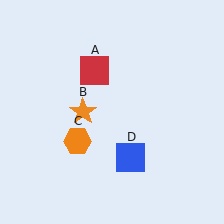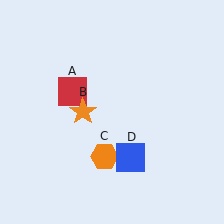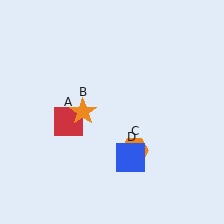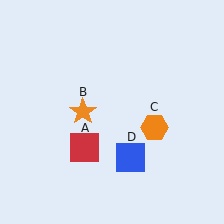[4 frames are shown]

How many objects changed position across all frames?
2 objects changed position: red square (object A), orange hexagon (object C).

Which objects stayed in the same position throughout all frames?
Orange star (object B) and blue square (object D) remained stationary.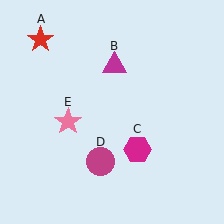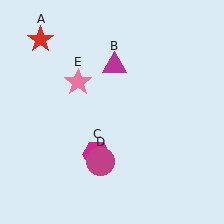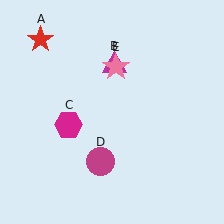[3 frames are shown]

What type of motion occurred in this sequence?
The magenta hexagon (object C), pink star (object E) rotated clockwise around the center of the scene.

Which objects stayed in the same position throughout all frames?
Red star (object A) and magenta triangle (object B) and magenta circle (object D) remained stationary.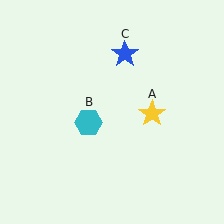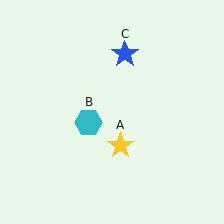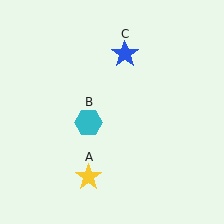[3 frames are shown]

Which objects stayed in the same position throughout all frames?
Cyan hexagon (object B) and blue star (object C) remained stationary.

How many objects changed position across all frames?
1 object changed position: yellow star (object A).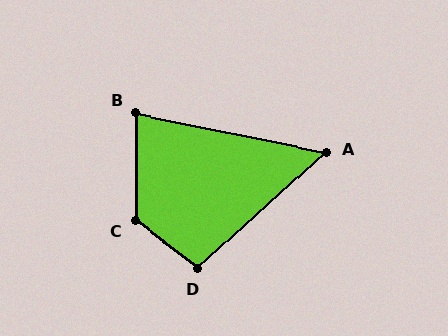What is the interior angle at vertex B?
Approximately 79 degrees (acute).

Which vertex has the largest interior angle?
C, at approximately 126 degrees.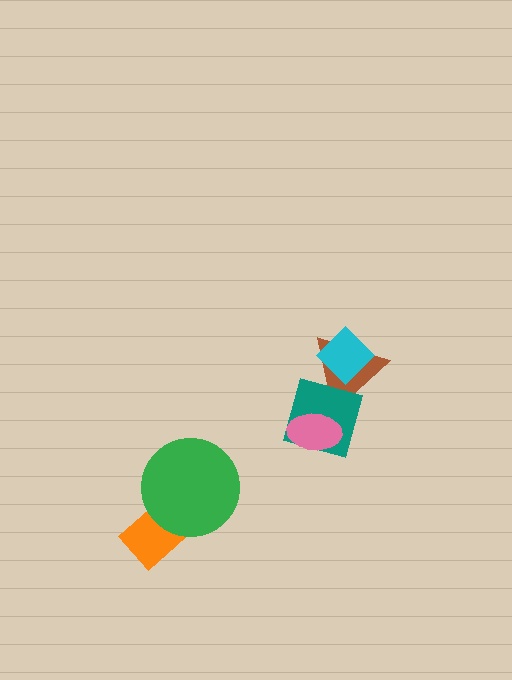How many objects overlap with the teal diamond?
3 objects overlap with the teal diamond.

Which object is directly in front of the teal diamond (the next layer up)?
The cyan diamond is directly in front of the teal diamond.